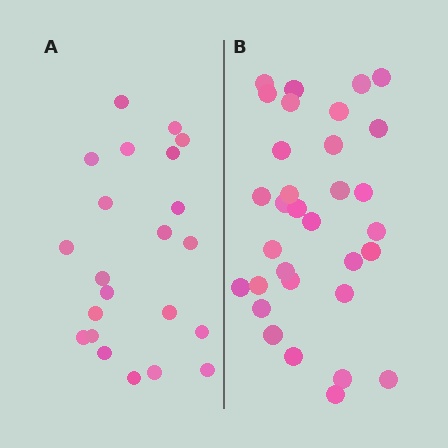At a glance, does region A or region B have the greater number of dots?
Region B (the right region) has more dots.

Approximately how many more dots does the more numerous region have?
Region B has roughly 10 or so more dots than region A.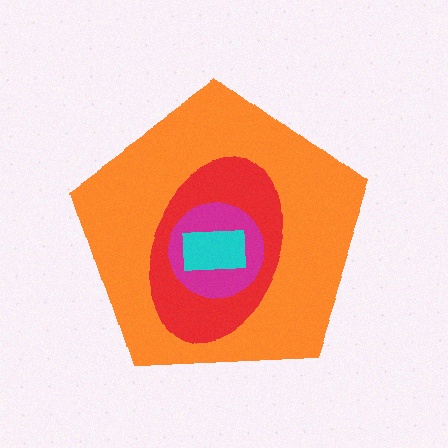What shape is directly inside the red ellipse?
The magenta circle.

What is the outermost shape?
The orange pentagon.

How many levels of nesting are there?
4.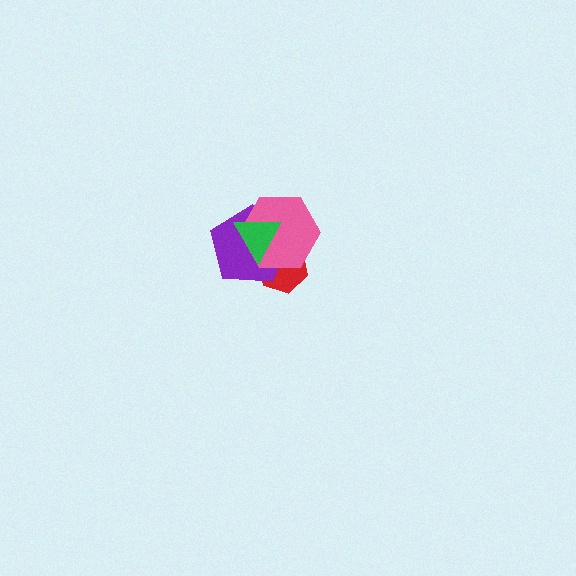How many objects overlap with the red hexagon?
3 objects overlap with the red hexagon.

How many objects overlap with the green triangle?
3 objects overlap with the green triangle.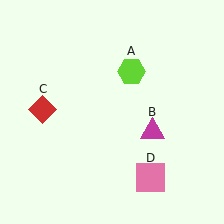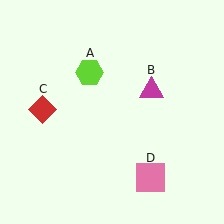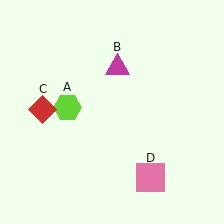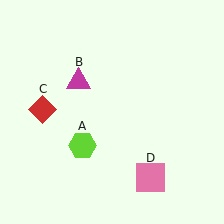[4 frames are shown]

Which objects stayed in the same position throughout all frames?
Red diamond (object C) and pink square (object D) remained stationary.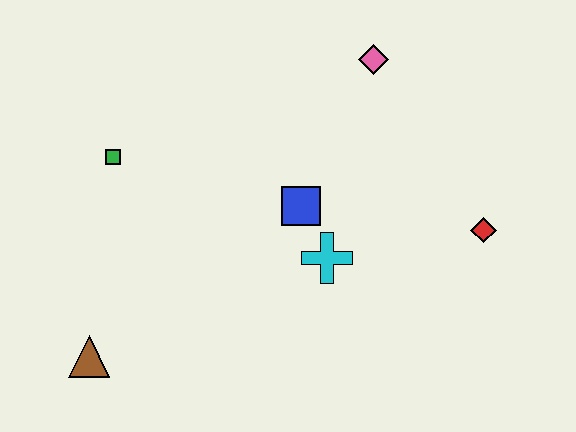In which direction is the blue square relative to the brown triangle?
The blue square is to the right of the brown triangle.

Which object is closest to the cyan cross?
The blue square is closest to the cyan cross.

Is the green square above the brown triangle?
Yes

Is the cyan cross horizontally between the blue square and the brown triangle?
No